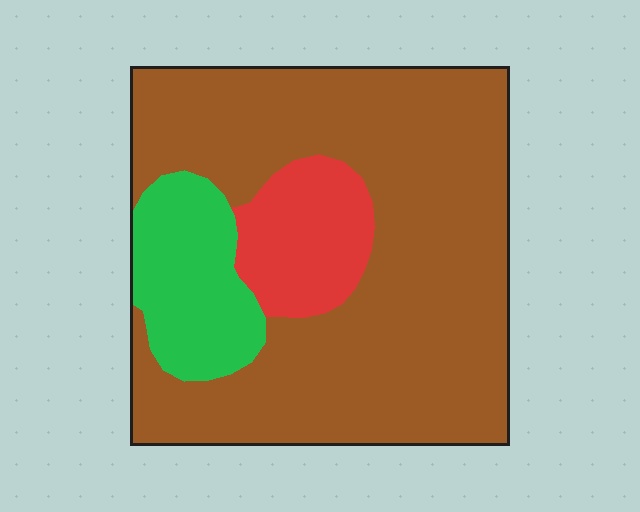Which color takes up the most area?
Brown, at roughly 75%.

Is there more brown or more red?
Brown.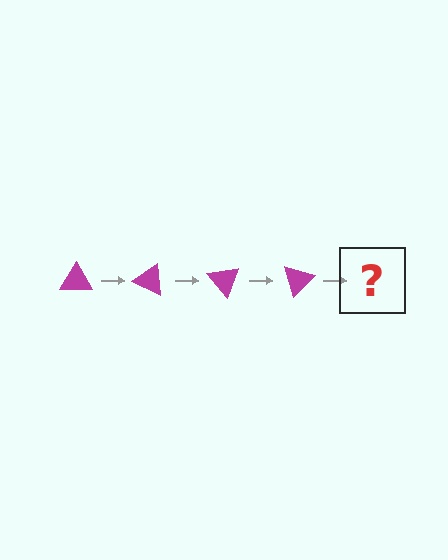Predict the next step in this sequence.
The next step is a magenta triangle rotated 100 degrees.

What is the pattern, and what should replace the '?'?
The pattern is that the triangle rotates 25 degrees each step. The '?' should be a magenta triangle rotated 100 degrees.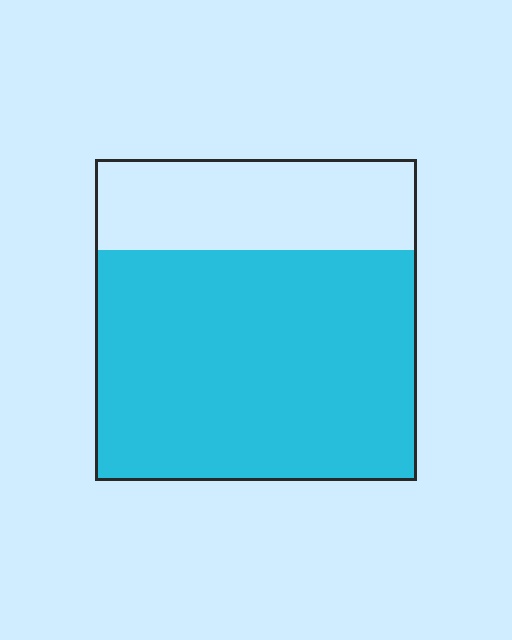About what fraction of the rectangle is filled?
About three quarters (3/4).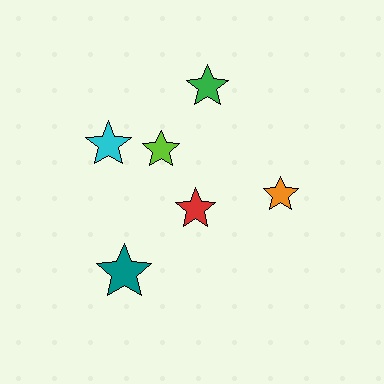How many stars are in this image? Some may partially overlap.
There are 6 stars.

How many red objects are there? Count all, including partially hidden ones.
There is 1 red object.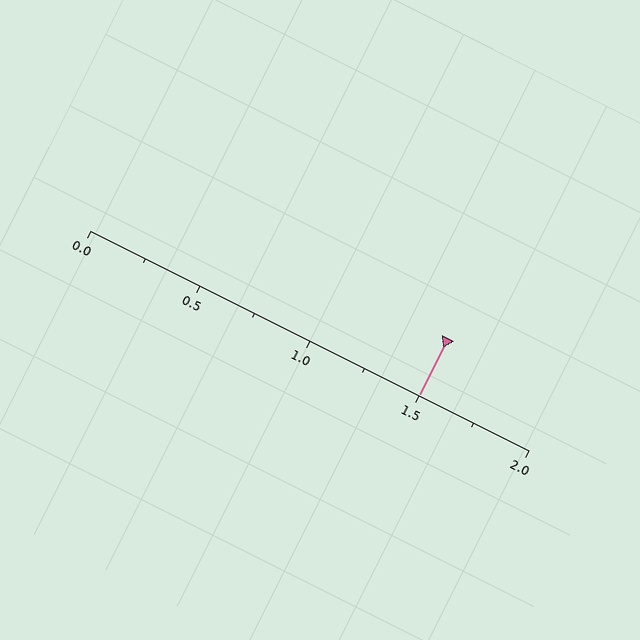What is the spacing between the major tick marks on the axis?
The major ticks are spaced 0.5 apart.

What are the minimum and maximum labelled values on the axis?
The axis runs from 0.0 to 2.0.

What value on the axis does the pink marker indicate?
The marker indicates approximately 1.5.